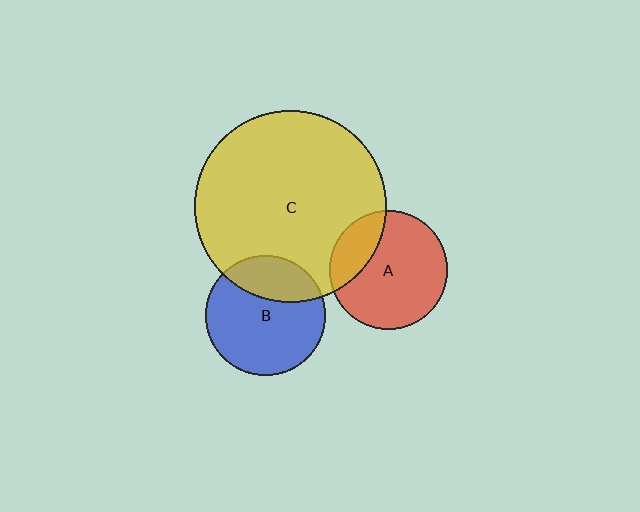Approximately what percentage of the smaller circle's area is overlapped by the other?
Approximately 30%.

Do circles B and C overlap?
Yes.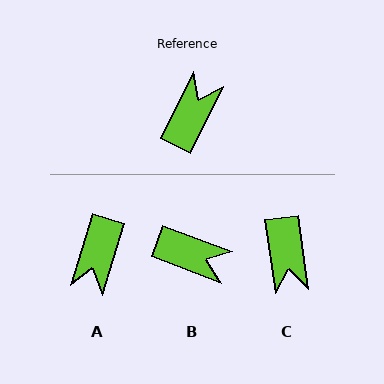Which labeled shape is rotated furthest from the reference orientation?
A, about 170 degrees away.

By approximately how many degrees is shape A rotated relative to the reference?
Approximately 170 degrees clockwise.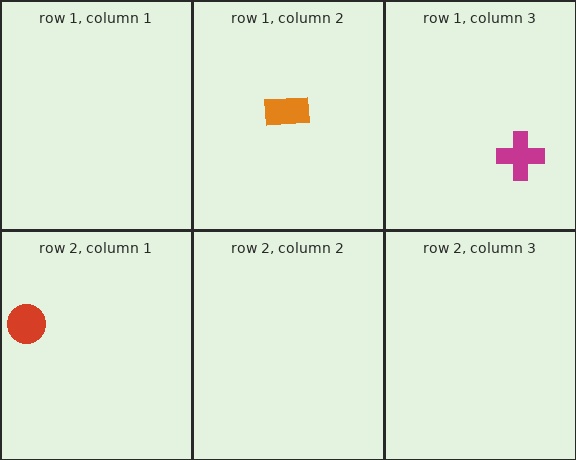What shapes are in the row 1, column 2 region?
The orange rectangle.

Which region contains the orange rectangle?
The row 1, column 2 region.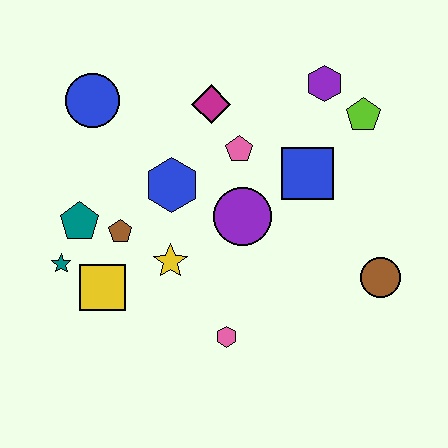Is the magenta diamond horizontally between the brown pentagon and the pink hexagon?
Yes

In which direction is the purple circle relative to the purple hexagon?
The purple circle is below the purple hexagon.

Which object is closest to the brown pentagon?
The teal pentagon is closest to the brown pentagon.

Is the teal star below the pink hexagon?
No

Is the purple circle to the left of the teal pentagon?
No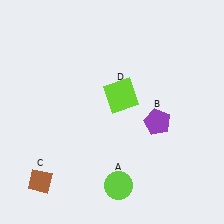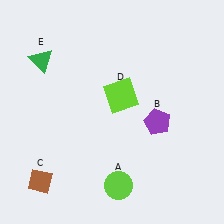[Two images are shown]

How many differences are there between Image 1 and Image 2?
There is 1 difference between the two images.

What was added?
A green triangle (E) was added in Image 2.